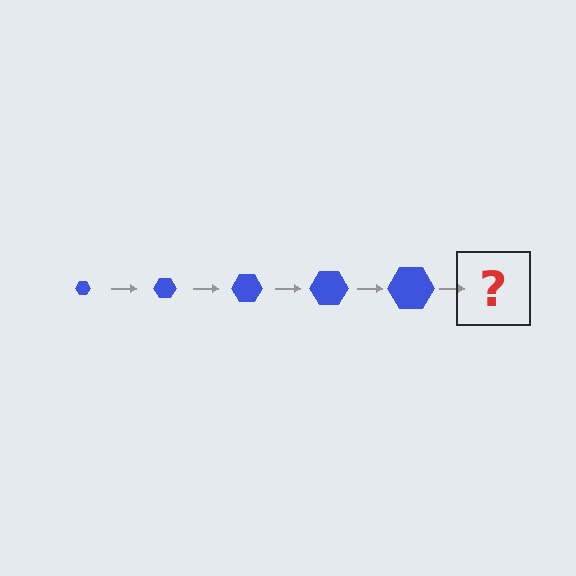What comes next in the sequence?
The next element should be a blue hexagon, larger than the previous one.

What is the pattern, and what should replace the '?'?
The pattern is that the hexagon gets progressively larger each step. The '?' should be a blue hexagon, larger than the previous one.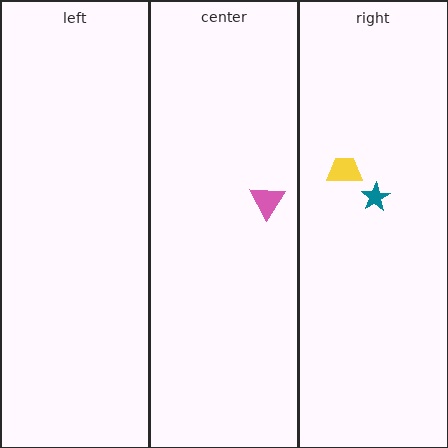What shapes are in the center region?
The pink triangle.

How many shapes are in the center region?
1.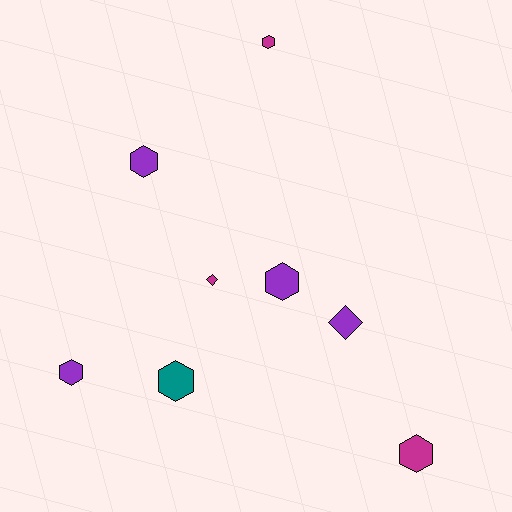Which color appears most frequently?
Purple, with 4 objects.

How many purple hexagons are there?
There are 3 purple hexagons.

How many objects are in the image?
There are 8 objects.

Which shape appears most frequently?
Hexagon, with 6 objects.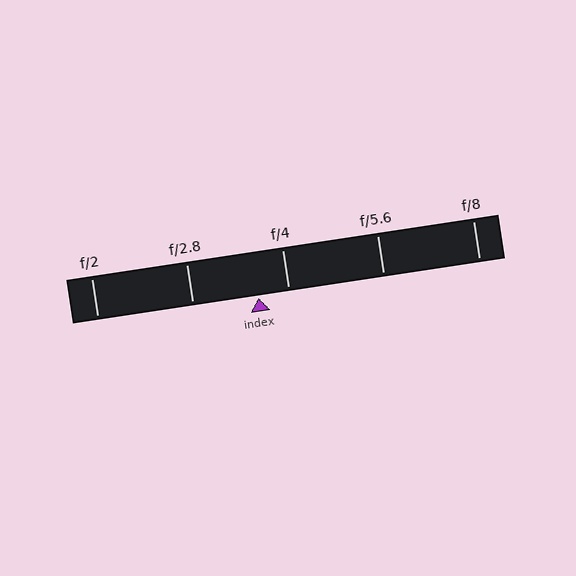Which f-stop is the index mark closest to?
The index mark is closest to f/4.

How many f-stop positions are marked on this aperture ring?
There are 5 f-stop positions marked.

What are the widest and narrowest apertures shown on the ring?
The widest aperture shown is f/2 and the narrowest is f/8.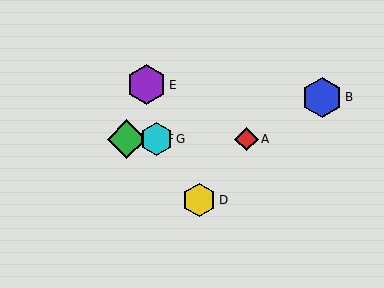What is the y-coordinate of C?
Object C is at y≈139.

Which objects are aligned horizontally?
Objects A, C, F, G are aligned horizontally.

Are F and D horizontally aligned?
No, F is at y≈139 and D is at y≈200.